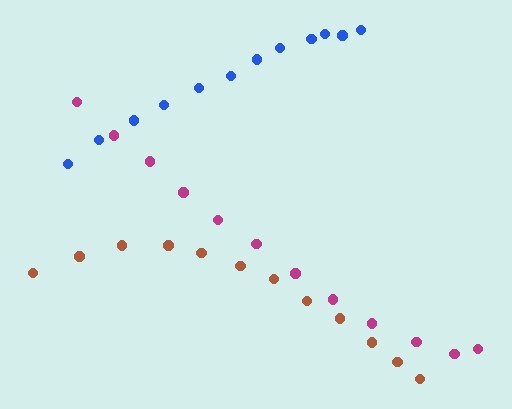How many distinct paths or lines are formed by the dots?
There are 3 distinct paths.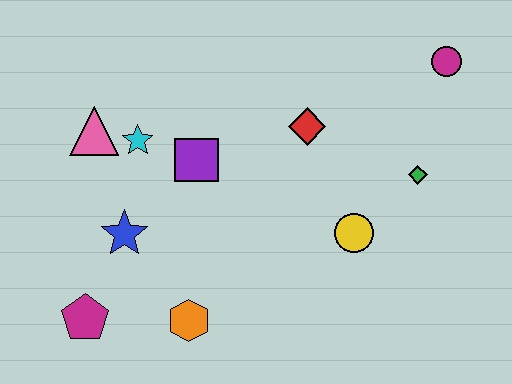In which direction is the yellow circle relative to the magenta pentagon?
The yellow circle is to the right of the magenta pentagon.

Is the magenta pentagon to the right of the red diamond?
No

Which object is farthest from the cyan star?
The magenta circle is farthest from the cyan star.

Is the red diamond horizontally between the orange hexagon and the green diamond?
Yes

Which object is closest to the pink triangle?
The cyan star is closest to the pink triangle.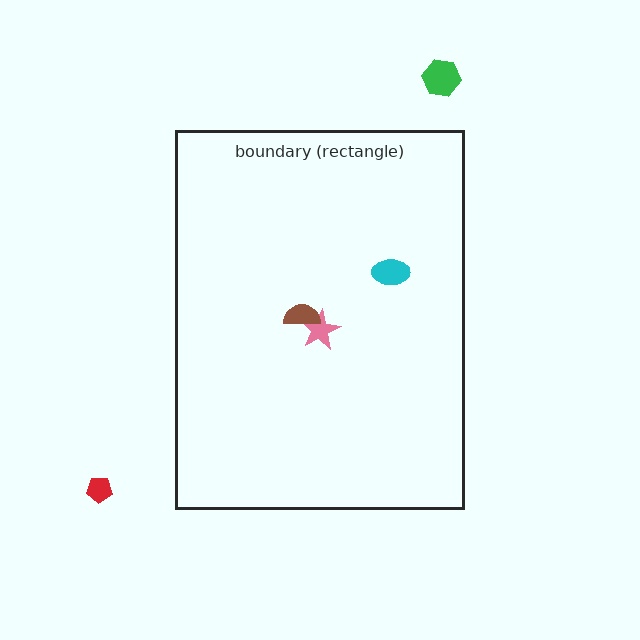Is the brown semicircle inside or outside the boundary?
Inside.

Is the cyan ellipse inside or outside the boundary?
Inside.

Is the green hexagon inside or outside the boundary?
Outside.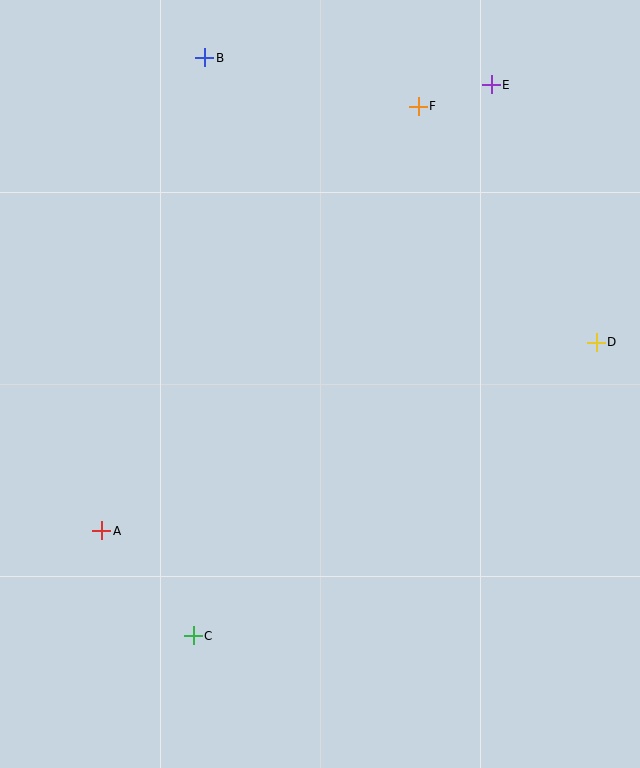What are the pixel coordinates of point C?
Point C is at (193, 636).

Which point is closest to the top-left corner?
Point B is closest to the top-left corner.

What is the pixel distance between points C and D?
The distance between C and D is 499 pixels.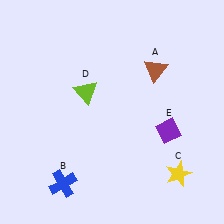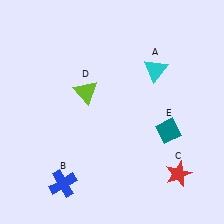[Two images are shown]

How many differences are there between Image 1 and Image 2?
There are 3 differences between the two images.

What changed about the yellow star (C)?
In Image 1, C is yellow. In Image 2, it changed to red.